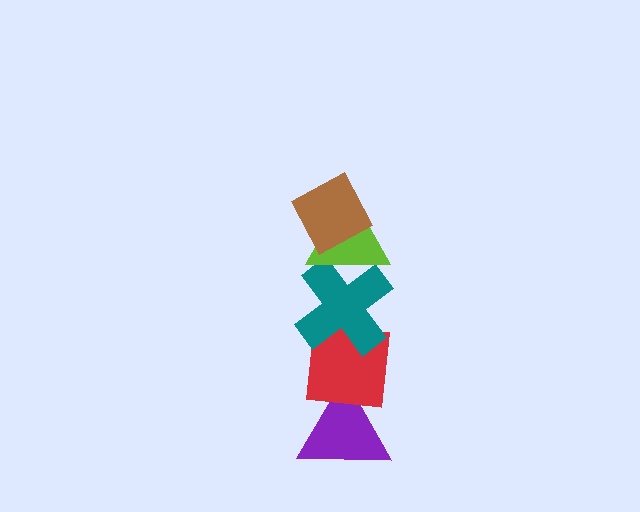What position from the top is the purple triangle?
The purple triangle is 5th from the top.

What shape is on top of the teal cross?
The lime triangle is on top of the teal cross.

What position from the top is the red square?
The red square is 4th from the top.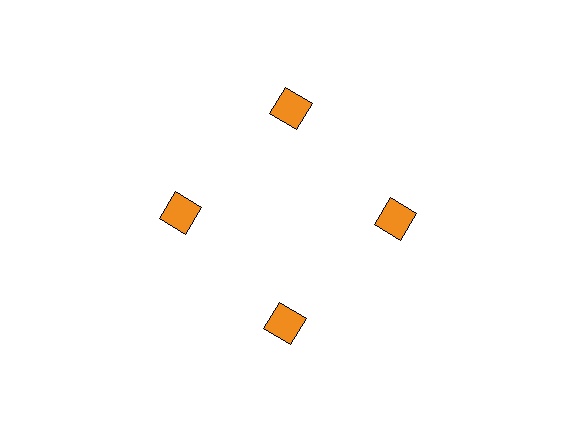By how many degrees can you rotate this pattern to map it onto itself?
The pattern maps onto itself every 90 degrees of rotation.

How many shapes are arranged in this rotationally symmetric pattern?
There are 4 shapes, arranged in 4 groups of 1.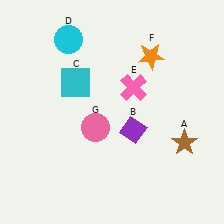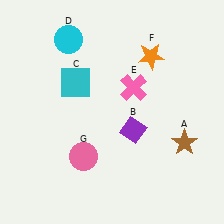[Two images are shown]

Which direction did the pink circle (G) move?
The pink circle (G) moved down.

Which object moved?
The pink circle (G) moved down.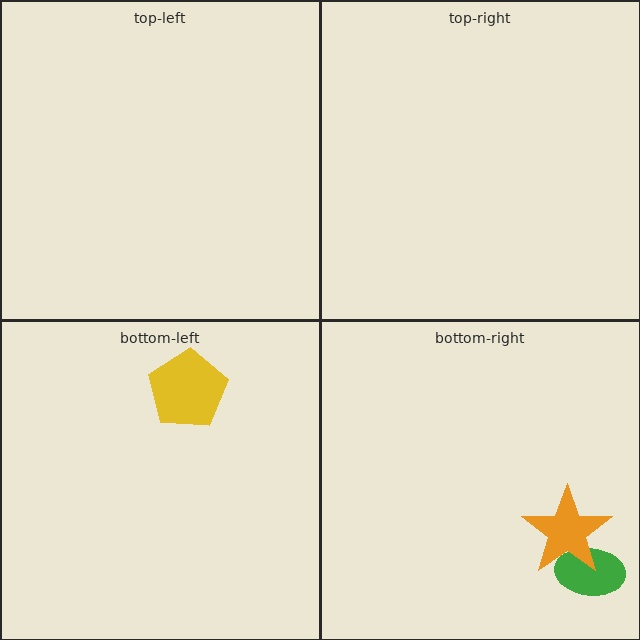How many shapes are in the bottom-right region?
2.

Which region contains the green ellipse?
The bottom-right region.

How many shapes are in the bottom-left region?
1.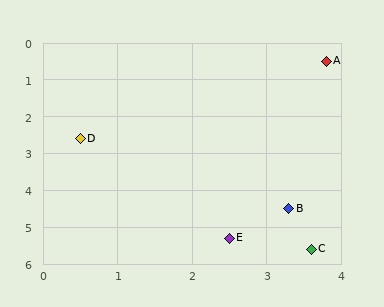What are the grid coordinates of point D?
Point D is at approximately (0.5, 2.6).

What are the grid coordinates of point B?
Point B is at approximately (3.3, 4.5).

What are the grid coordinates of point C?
Point C is at approximately (3.6, 5.6).